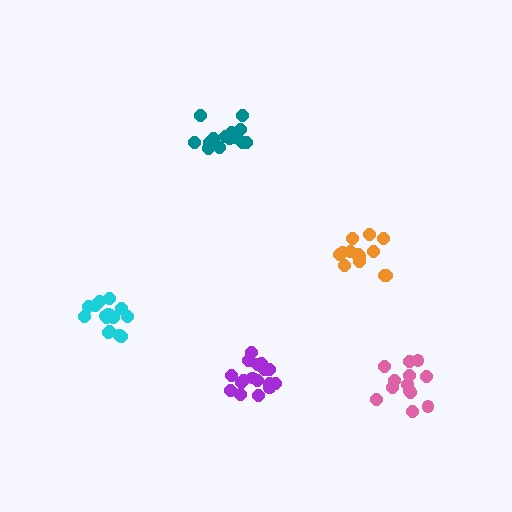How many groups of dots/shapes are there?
There are 5 groups.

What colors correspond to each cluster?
The clusters are colored: cyan, purple, orange, teal, pink.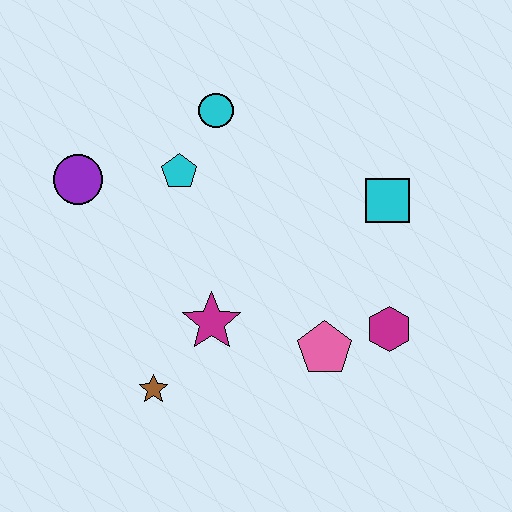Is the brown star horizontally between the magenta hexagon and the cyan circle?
No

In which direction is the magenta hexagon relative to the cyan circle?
The magenta hexagon is below the cyan circle.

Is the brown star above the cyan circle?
No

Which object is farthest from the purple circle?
The magenta hexagon is farthest from the purple circle.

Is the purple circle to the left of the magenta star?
Yes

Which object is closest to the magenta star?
The brown star is closest to the magenta star.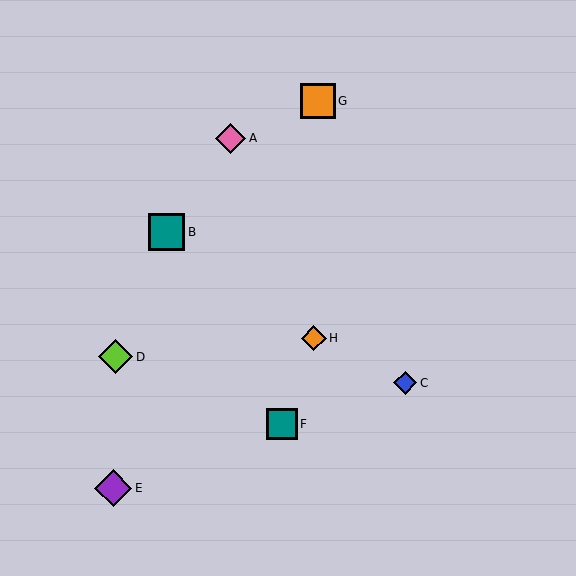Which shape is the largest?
The purple diamond (labeled E) is the largest.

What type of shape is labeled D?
Shape D is a lime diamond.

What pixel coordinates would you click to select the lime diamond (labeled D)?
Click at (116, 357) to select the lime diamond D.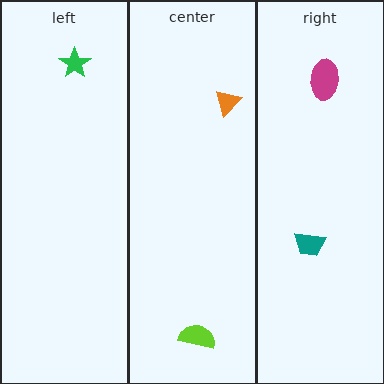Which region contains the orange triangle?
The center region.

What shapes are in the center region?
The orange triangle, the lime semicircle.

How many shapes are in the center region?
2.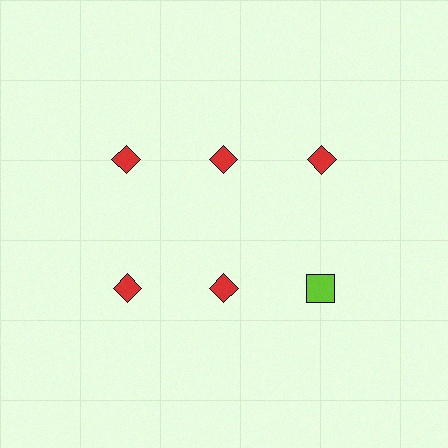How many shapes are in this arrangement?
There are 6 shapes arranged in a grid pattern.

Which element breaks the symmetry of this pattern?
The lime square in the second row, center column breaks the symmetry. All other shapes are red diamonds.